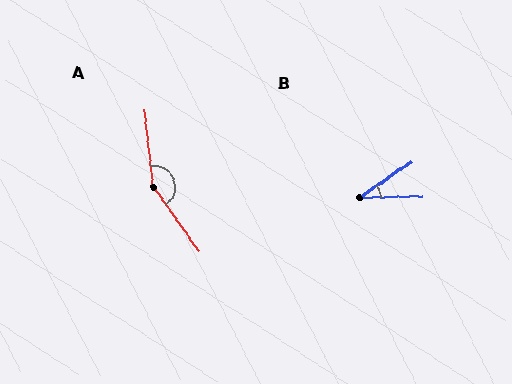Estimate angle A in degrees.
Approximately 151 degrees.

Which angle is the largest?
A, at approximately 151 degrees.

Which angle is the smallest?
B, at approximately 33 degrees.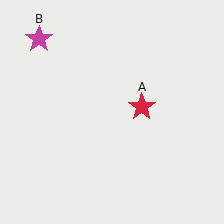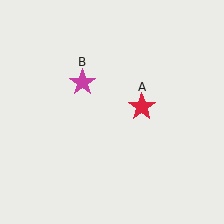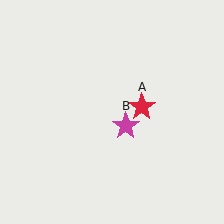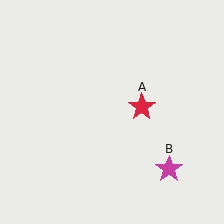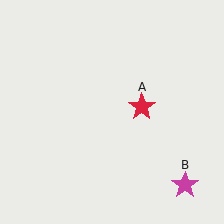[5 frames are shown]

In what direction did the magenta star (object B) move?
The magenta star (object B) moved down and to the right.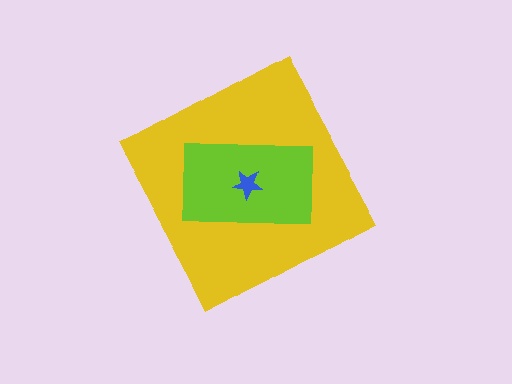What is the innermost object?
The blue star.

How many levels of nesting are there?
3.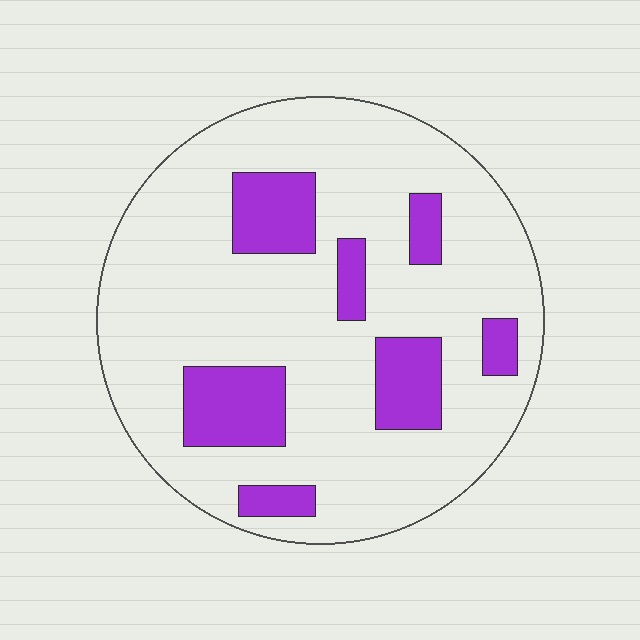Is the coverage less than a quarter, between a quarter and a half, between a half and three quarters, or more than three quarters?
Less than a quarter.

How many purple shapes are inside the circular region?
7.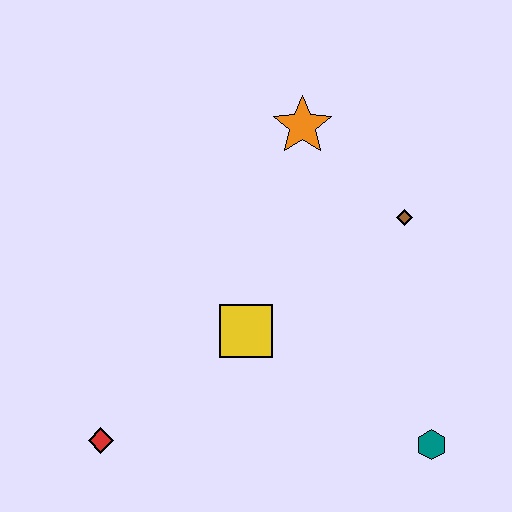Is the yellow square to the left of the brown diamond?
Yes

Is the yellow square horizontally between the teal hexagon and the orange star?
No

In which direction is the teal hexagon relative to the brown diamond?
The teal hexagon is below the brown diamond.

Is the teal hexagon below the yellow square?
Yes